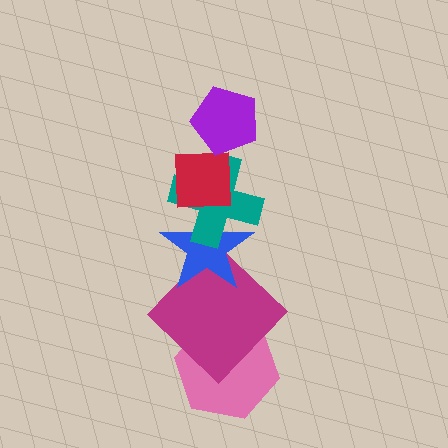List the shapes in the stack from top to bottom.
From top to bottom: the purple pentagon, the red square, the teal cross, the blue star, the magenta diamond, the pink hexagon.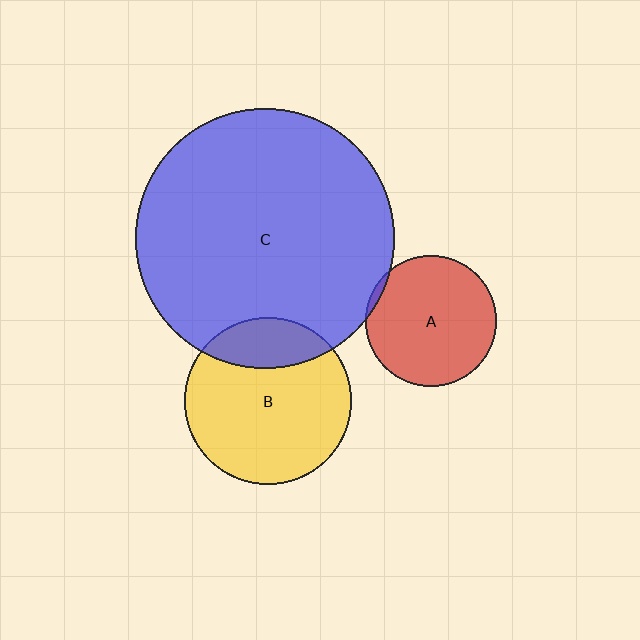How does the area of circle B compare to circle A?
Approximately 1.6 times.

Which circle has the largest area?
Circle C (blue).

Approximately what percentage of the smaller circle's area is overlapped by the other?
Approximately 20%.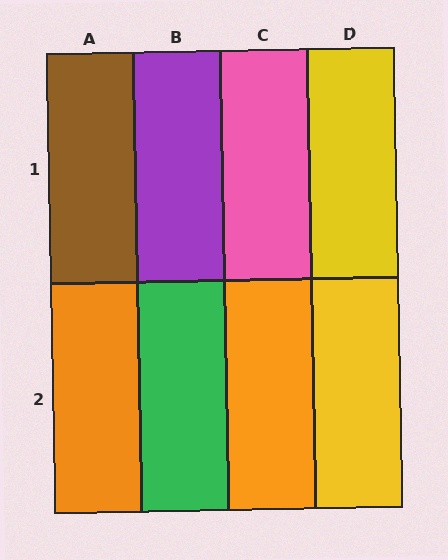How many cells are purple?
1 cell is purple.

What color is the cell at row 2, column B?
Green.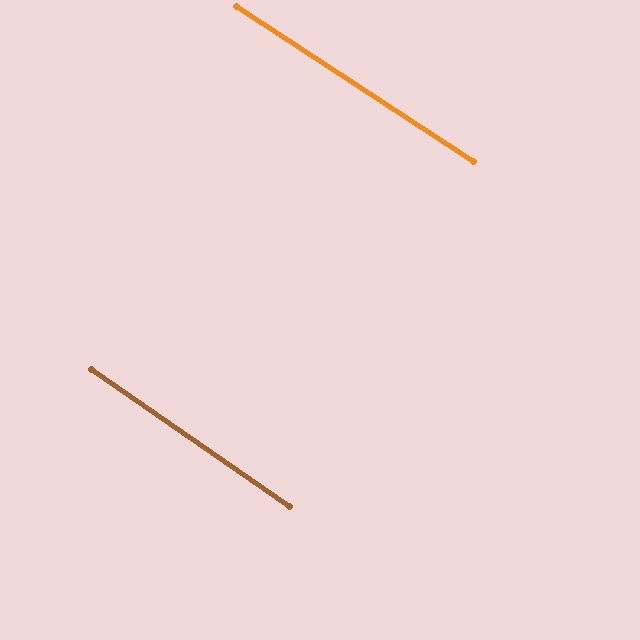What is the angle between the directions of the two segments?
Approximately 2 degrees.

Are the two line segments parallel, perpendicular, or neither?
Parallel — their directions differ by only 1.5°.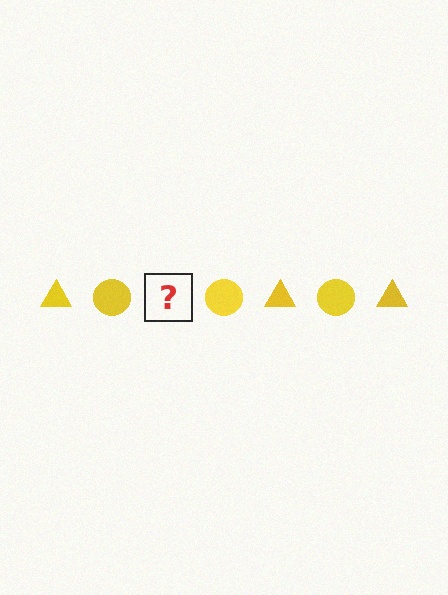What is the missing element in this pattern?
The missing element is a yellow triangle.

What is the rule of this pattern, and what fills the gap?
The rule is that the pattern cycles through triangle, circle shapes in yellow. The gap should be filled with a yellow triangle.